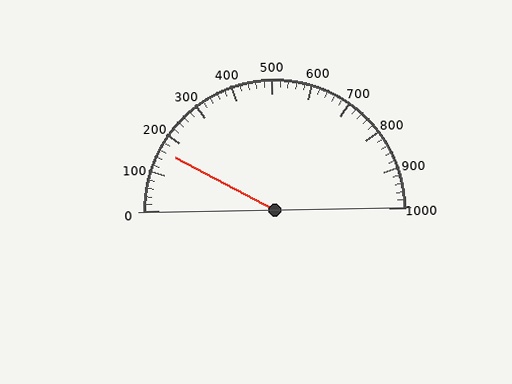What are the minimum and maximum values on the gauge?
The gauge ranges from 0 to 1000.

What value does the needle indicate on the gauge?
The needle indicates approximately 160.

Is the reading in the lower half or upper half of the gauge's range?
The reading is in the lower half of the range (0 to 1000).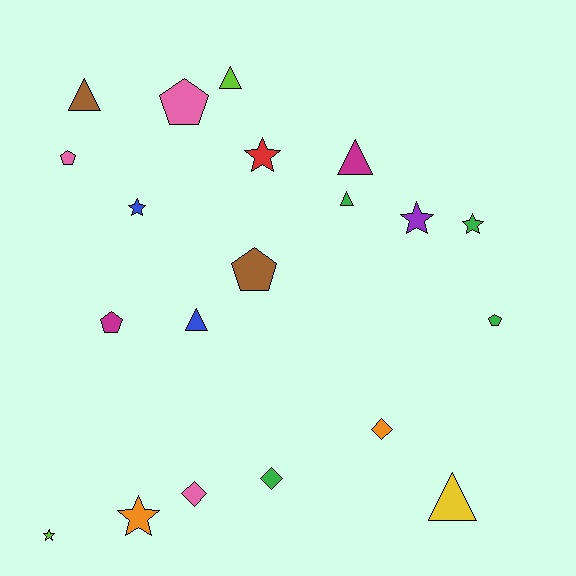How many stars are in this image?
There are 6 stars.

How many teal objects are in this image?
There are no teal objects.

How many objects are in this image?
There are 20 objects.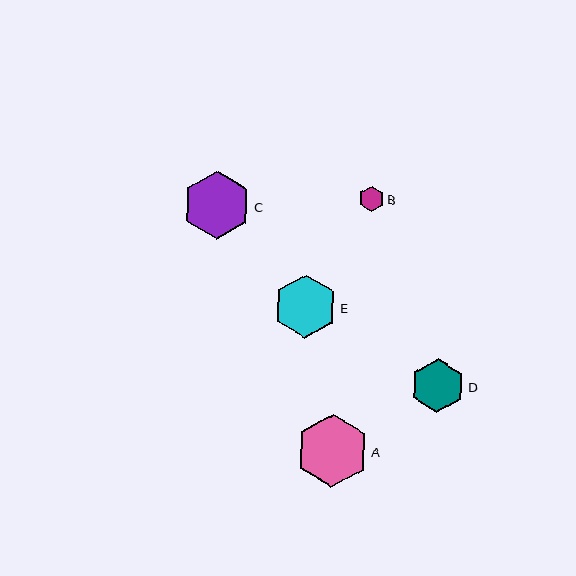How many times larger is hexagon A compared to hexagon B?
Hexagon A is approximately 2.8 times the size of hexagon B.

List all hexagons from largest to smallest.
From largest to smallest: A, C, E, D, B.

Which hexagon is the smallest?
Hexagon B is the smallest with a size of approximately 26 pixels.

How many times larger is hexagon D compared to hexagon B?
Hexagon D is approximately 2.1 times the size of hexagon B.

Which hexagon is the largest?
Hexagon A is the largest with a size of approximately 73 pixels.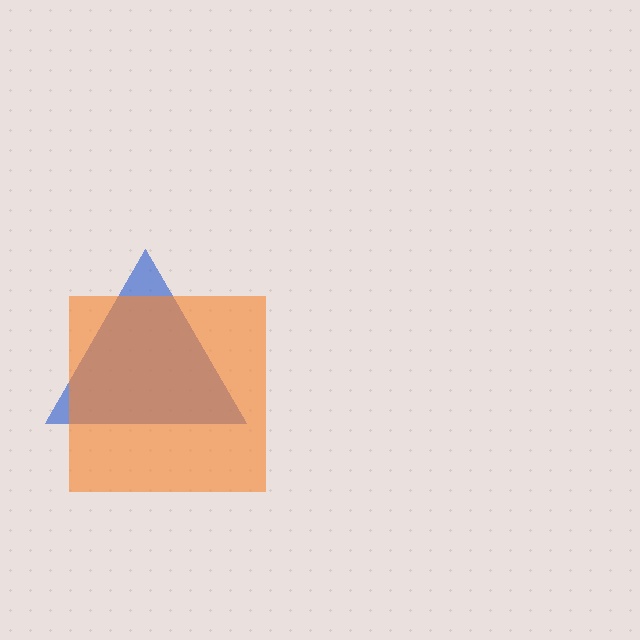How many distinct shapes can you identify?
There are 2 distinct shapes: a blue triangle, an orange square.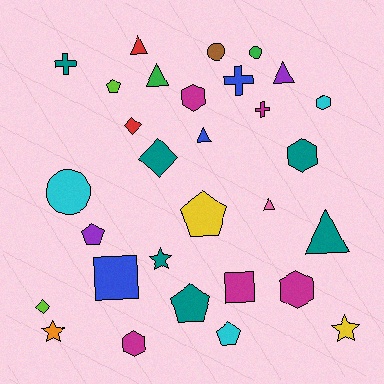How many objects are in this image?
There are 30 objects.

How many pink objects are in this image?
There is 1 pink object.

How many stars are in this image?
There are 3 stars.